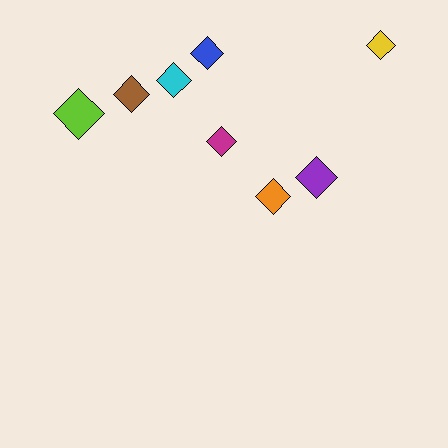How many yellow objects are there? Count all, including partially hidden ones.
There is 1 yellow object.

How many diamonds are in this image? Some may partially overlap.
There are 8 diamonds.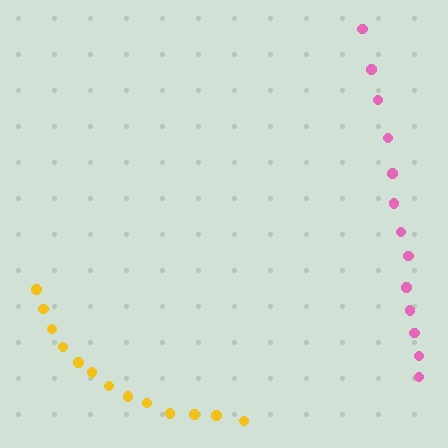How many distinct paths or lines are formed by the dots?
There are 2 distinct paths.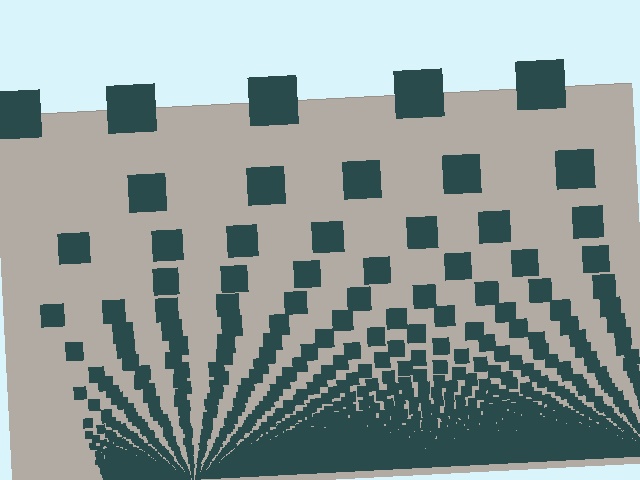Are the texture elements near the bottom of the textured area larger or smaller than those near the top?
Smaller. The gradient is inverted — elements near the bottom are smaller and denser.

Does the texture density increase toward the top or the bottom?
Density increases toward the bottom.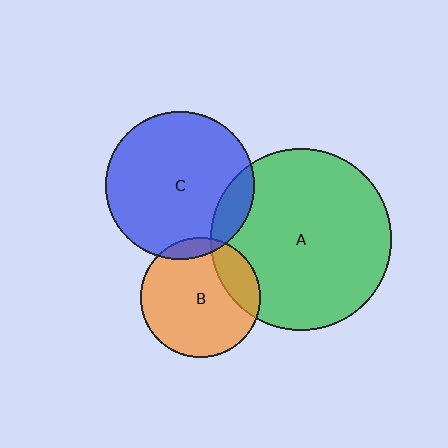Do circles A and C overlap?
Yes.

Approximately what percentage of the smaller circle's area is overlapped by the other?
Approximately 15%.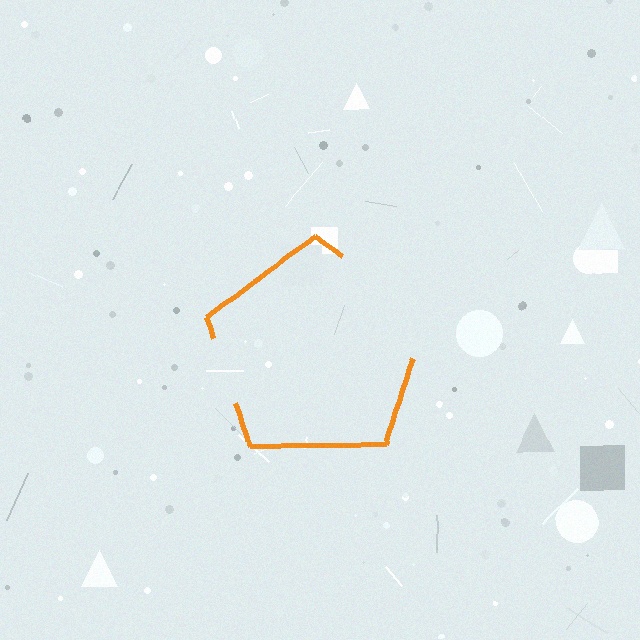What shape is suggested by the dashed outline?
The dashed outline suggests a pentagon.